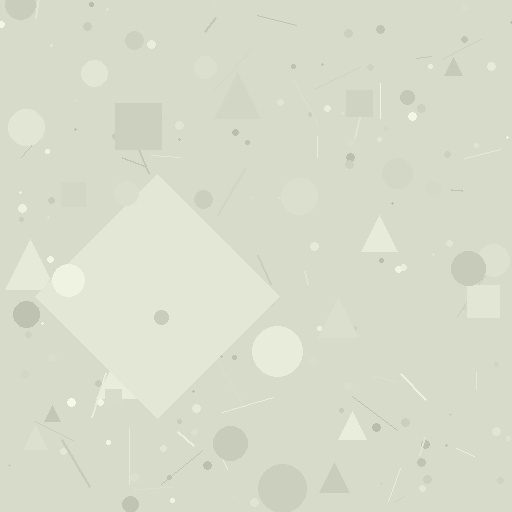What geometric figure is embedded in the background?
A diamond is embedded in the background.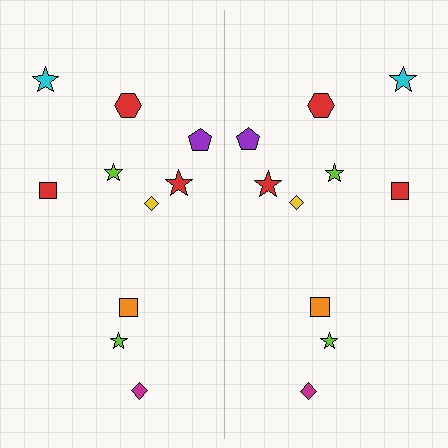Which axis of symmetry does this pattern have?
The pattern has a vertical axis of symmetry running through the center of the image.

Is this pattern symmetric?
Yes, this pattern has bilateral (reflection) symmetry.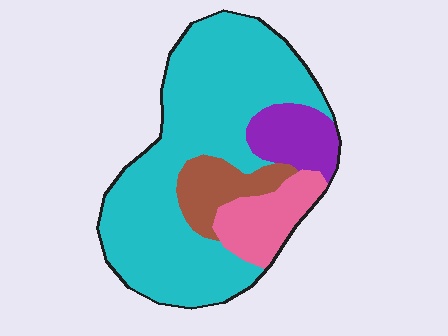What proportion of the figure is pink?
Pink covers 13% of the figure.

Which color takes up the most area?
Cyan, at roughly 65%.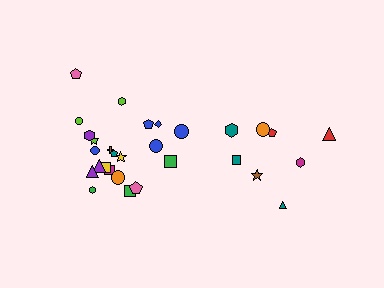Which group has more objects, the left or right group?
The left group.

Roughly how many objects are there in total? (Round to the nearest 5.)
Roughly 30 objects in total.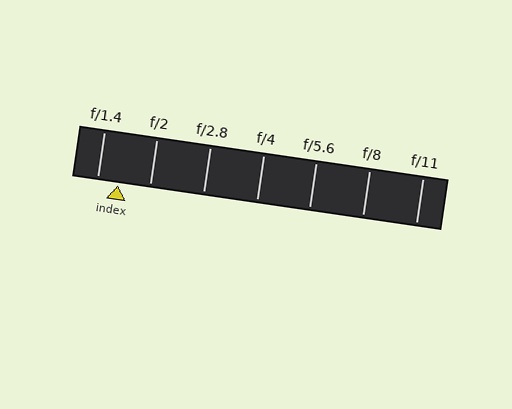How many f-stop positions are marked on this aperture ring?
There are 7 f-stop positions marked.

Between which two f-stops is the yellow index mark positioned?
The index mark is between f/1.4 and f/2.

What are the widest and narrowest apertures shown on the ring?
The widest aperture shown is f/1.4 and the narrowest is f/11.